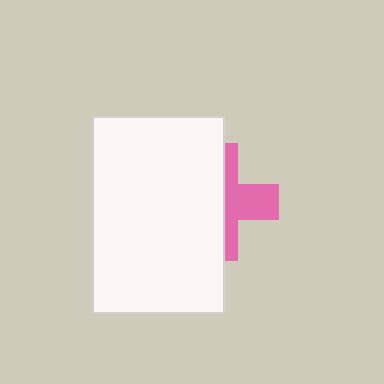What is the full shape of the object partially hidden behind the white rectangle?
The partially hidden object is a pink cross.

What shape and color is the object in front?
The object in front is a white rectangle.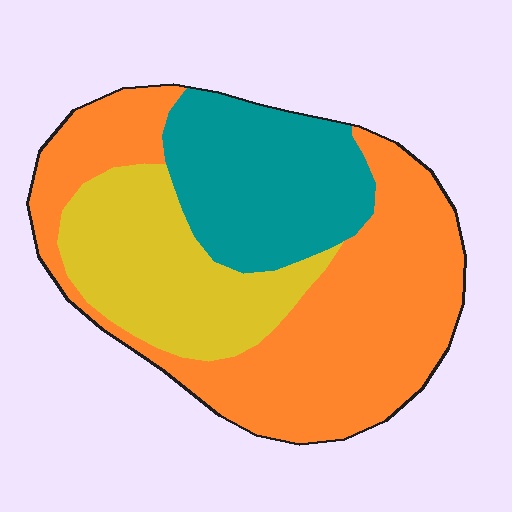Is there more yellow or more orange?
Orange.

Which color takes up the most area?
Orange, at roughly 50%.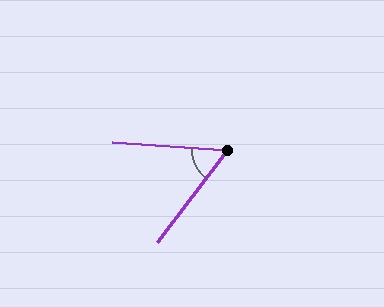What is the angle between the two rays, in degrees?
Approximately 57 degrees.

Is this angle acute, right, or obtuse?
It is acute.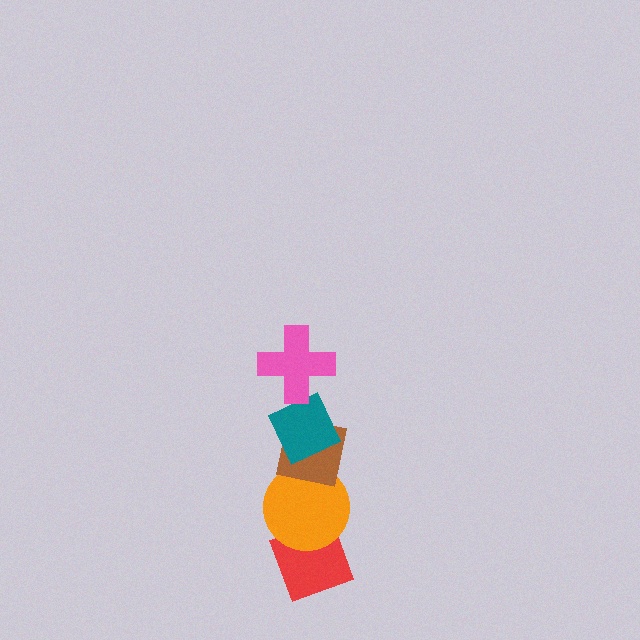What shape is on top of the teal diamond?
The pink cross is on top of the teal diamond.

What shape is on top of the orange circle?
The brown square is on top of the orange circle.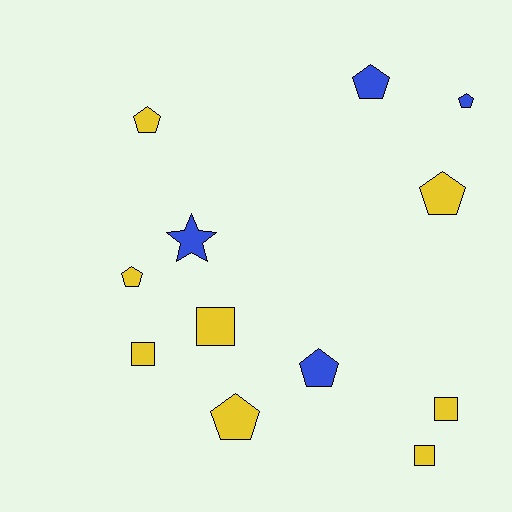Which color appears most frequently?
Yellow, with 8 objects.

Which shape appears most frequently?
Pentagon, with 7 objects.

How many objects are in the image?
There are 12 objects.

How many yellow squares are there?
There are 4 yellow squares.